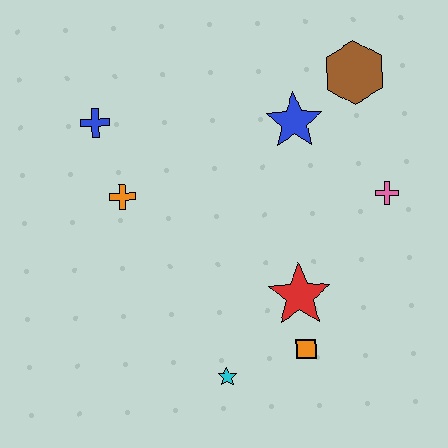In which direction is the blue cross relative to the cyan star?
The blue cross is above the cyan star.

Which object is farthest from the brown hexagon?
The cyan star is farthest from the brown hexagon.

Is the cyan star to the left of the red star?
Yes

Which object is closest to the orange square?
The red star is closest to the orange square.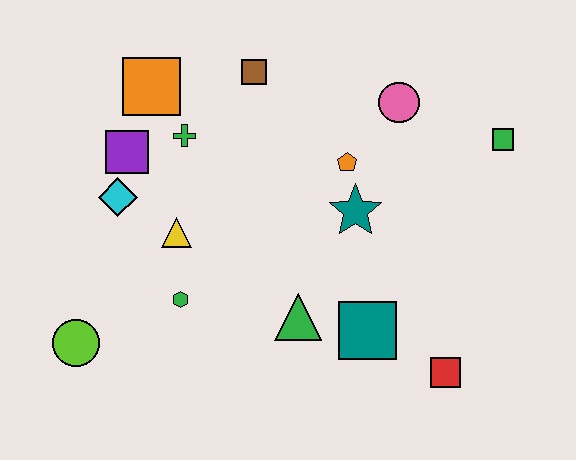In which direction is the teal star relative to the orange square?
The teal star is to the right of the orange square.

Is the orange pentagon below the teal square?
No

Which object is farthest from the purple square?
The red square is farthest from the purple square.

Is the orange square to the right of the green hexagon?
No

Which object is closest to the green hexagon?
The yellow triangle is closest to the green hexagon.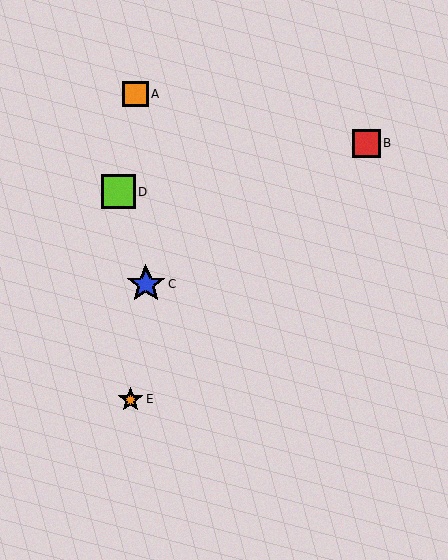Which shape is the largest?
The blue star (labeled C) is the largest.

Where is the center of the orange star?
The center of the orange star is at (130, 400).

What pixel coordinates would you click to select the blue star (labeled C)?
Click at (146, 284) to select the blue star C.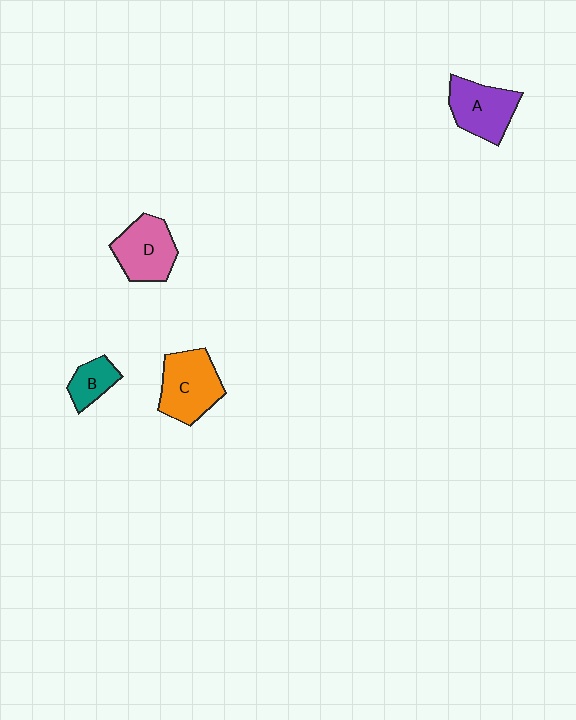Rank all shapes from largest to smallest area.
From largest to smallest: C (orange), D (pink), A (purple), B (teal).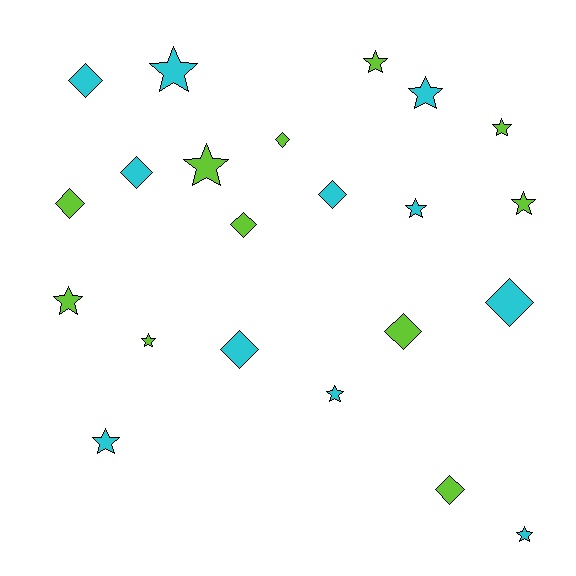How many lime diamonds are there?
There are 5 lime diamonds.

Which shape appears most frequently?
Star, with 12 objects.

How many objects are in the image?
There are 22 objects.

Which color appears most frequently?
Cyan, with 11 objects.